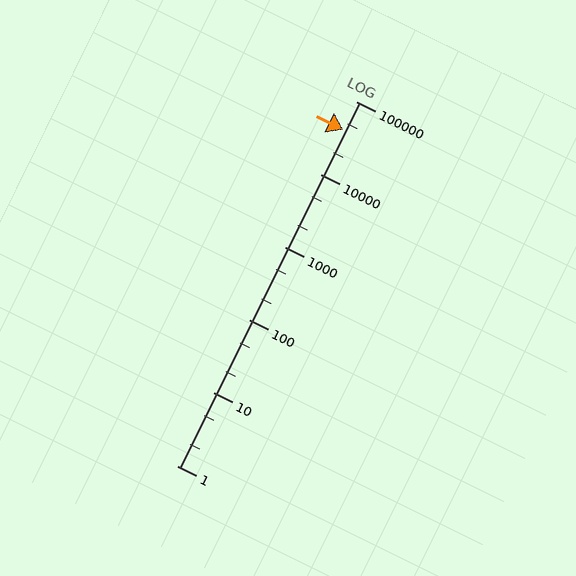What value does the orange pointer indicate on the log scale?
The pointer indicates approximately 41000.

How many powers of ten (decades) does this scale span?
The scale spans 5 decades, from 1 to 100000.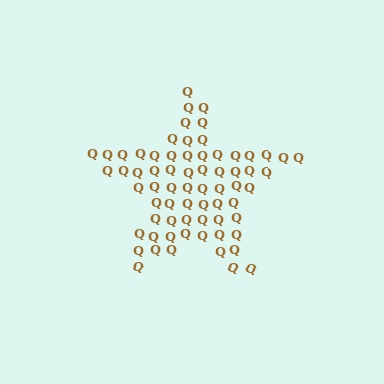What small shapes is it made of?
It is made of small letter Q's.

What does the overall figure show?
The overall figure shows a star.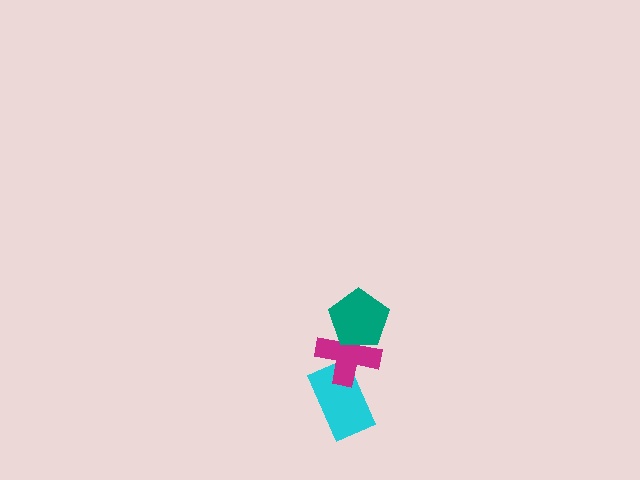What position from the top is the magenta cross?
The magenta cross is 2nd from the top.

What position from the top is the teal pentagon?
The teal pentagon is 1st from the top.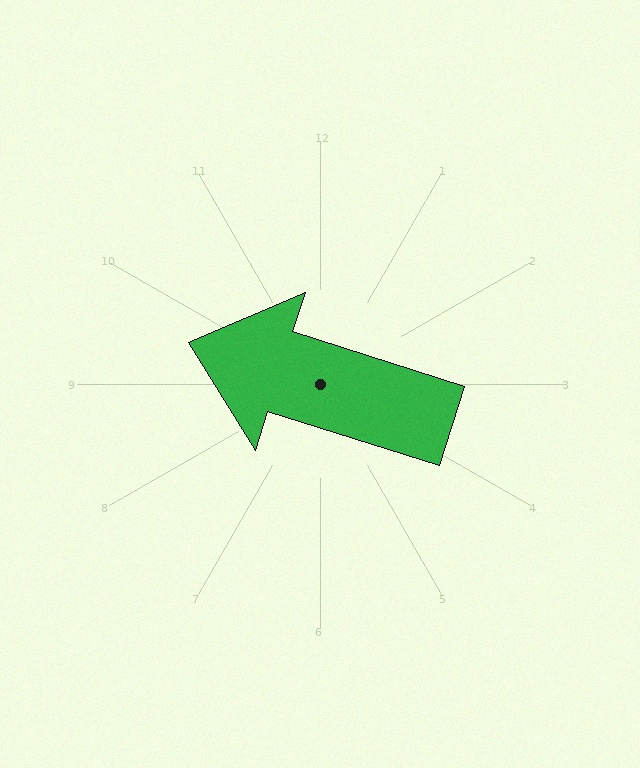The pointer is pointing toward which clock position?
Roughly 10 o'clock.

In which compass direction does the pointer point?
West.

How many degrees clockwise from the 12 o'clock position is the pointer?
Approximately 288 degrees.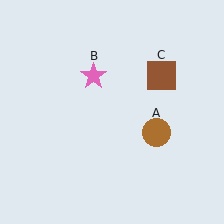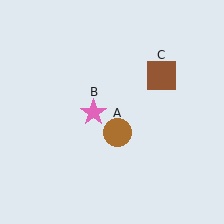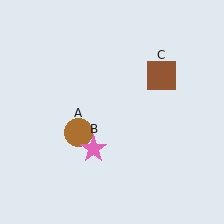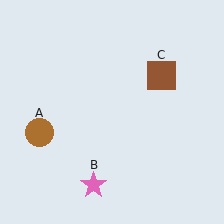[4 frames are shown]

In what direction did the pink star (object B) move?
The pink star (object B) moved down.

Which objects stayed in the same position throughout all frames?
Brown square (object C) remained stationary.